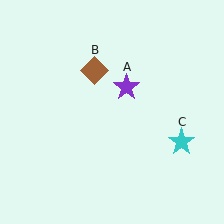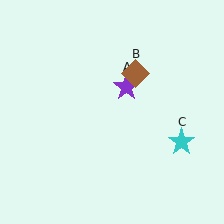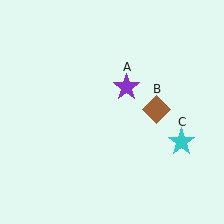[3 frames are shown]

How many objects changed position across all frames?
1 object changed position: brown diamond (object B).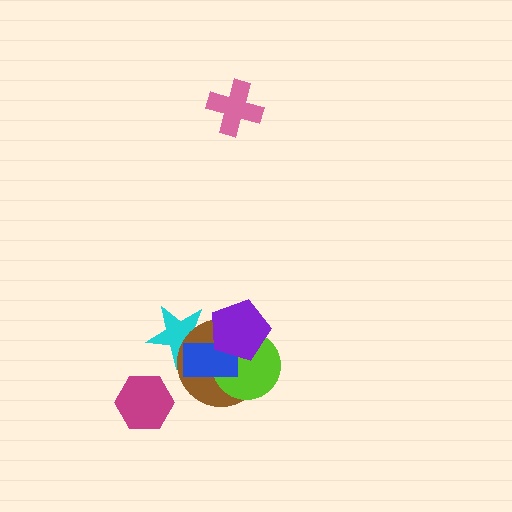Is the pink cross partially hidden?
No, no other shape covers it.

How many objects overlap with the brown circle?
4 objects overlap with the brown circle.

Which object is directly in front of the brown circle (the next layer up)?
The lime circle is directly in front of the brown circle.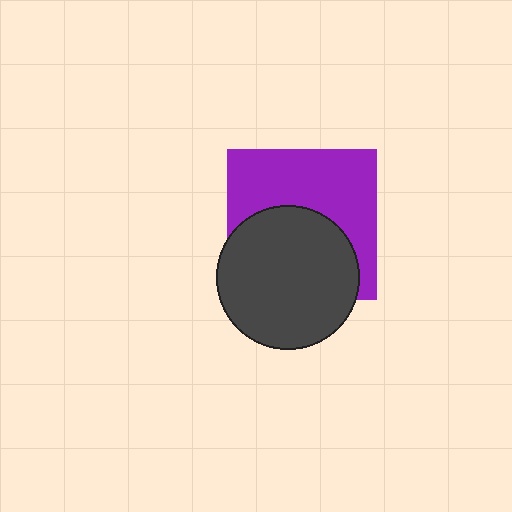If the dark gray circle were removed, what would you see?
You would see the complete purple square.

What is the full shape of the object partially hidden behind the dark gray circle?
The partially hidden object is a purple square.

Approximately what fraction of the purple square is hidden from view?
Roughly 48% of the purple square is hidden behind the dark gray circle.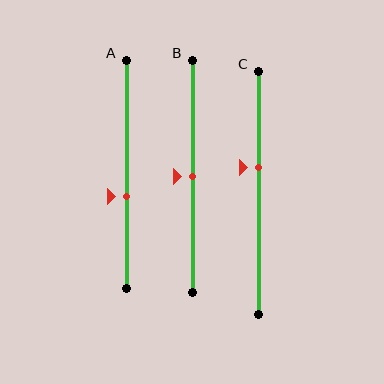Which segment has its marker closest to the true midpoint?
Segment B has its marker closest to the true midpoint.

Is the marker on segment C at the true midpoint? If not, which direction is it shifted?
No, the marker on segment C is shifted upward by about 10% of the segment length.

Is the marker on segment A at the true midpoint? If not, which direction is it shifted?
No, the marker on segment A is shifted downward by about 10% of the segment length.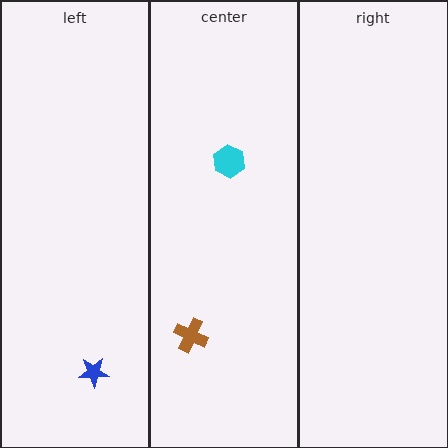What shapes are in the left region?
The blue star.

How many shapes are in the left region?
1.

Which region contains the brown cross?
The center region.